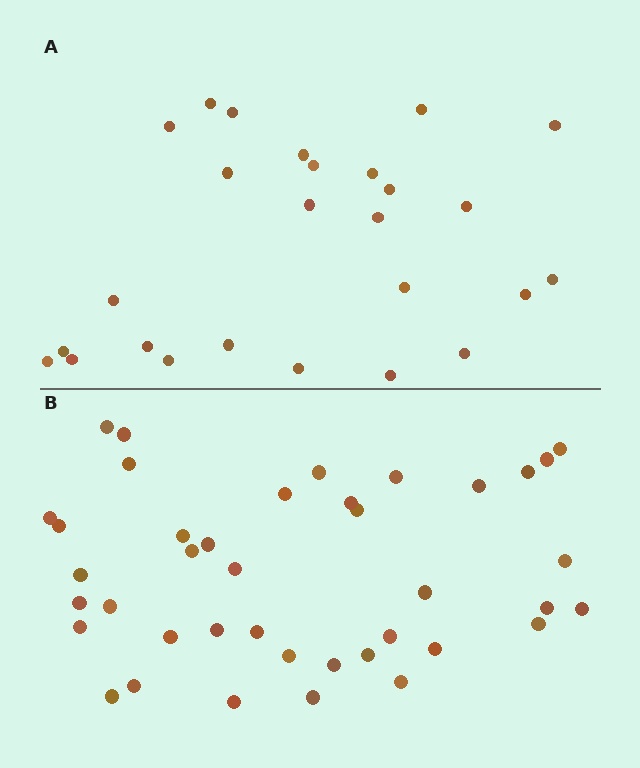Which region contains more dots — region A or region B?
Region B (the bottom region) has more dots.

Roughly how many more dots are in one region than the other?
Region B has approximately 15 more dots than region A.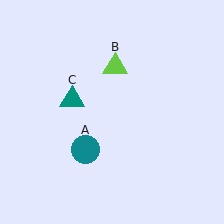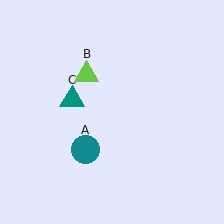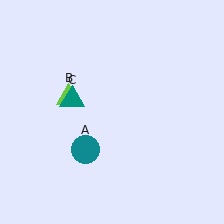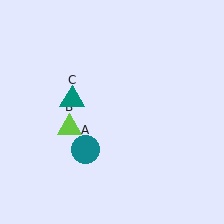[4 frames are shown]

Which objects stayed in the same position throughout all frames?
Teal circle (object A) and teal triangle (object C) remained stationary.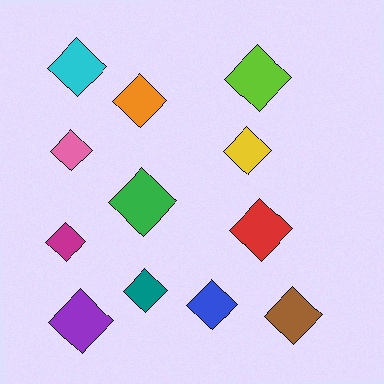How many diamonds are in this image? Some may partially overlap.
There are 12 diamonds.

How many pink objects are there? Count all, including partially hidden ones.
There is 1 pink object.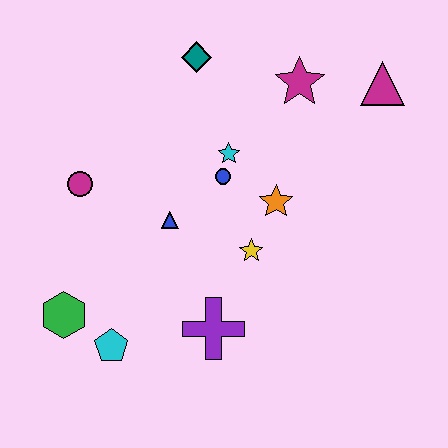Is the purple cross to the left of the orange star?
Yes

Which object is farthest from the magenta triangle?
The green hexagon is farthest from the magenta triangle.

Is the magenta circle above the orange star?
Yes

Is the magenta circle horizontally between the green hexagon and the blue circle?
Yes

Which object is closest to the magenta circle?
The blue triangle is closest to the magenta circle.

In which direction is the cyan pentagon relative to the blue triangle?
The cyan pentagon is below the blue triangle.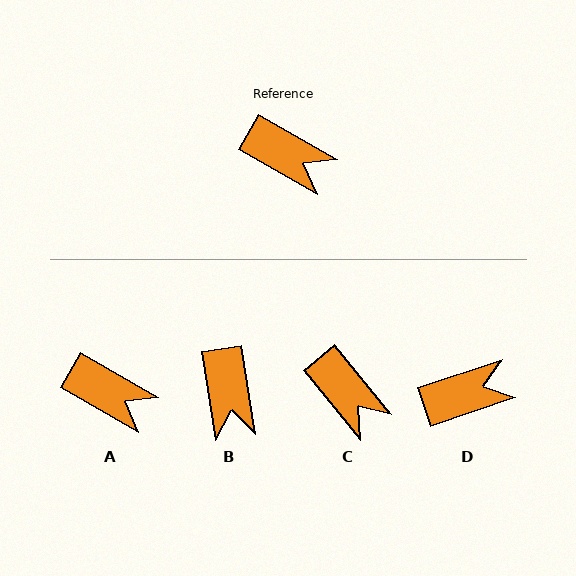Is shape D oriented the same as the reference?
No, it is off by about 48 degrees.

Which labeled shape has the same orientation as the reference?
A.